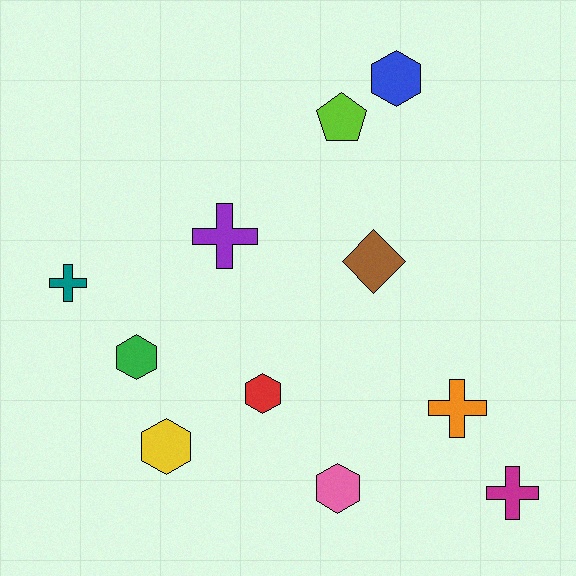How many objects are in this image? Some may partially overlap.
There are 11 objects.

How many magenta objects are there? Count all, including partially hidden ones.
There is 1 magenta object.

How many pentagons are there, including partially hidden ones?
There is 1 pentagon.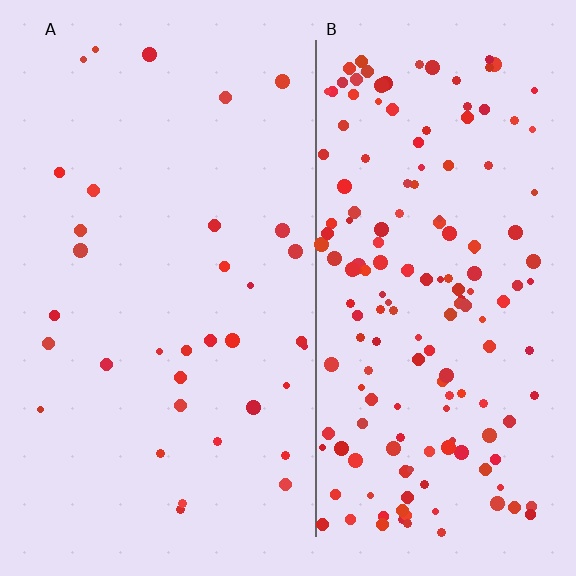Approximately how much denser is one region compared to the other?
Approximately 5.0× — region B over region A.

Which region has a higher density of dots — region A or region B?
B (the right).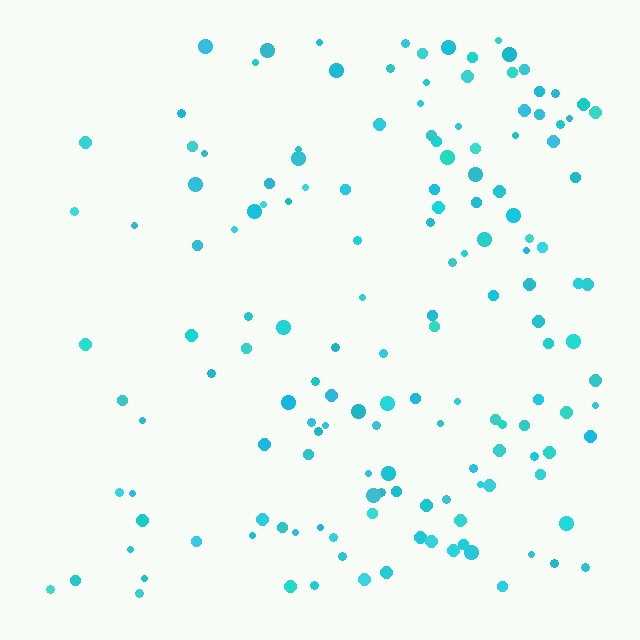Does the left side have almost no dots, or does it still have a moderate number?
Still a moderate number, just noticeably fewer than the right.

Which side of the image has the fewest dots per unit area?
The left.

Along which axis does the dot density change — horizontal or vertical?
Horizontal.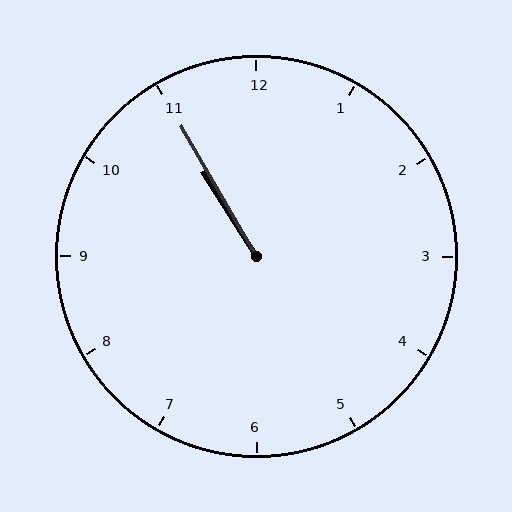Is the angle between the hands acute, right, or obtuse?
It is acute.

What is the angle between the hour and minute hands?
Approximately 2 degrees.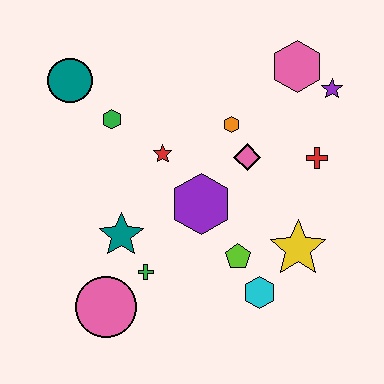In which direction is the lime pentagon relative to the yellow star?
The lime pentagon is to the left of the yellow star.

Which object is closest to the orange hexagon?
The pink diamond is closest to the orange hexagon.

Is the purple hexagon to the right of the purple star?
No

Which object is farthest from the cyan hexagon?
The teal circle is farthest from the cyan hexagon.